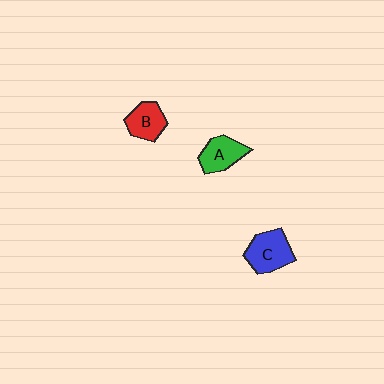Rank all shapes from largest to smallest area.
From largest to smallest: C (blue), A (green), B (red).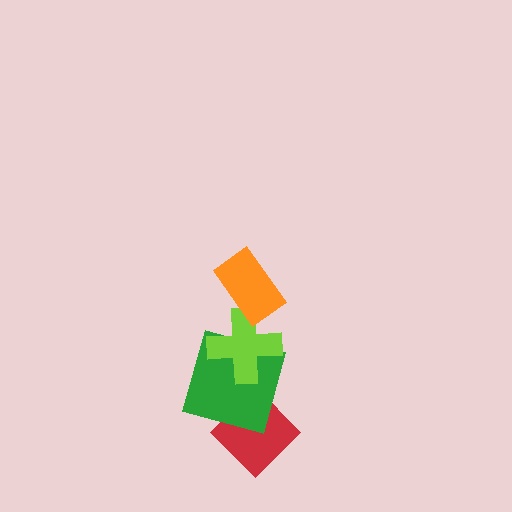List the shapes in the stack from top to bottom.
From top to bottom: the orange rectangle, the lime cross, the green square, the red diamond.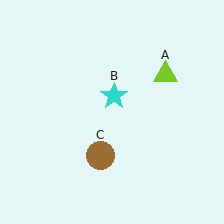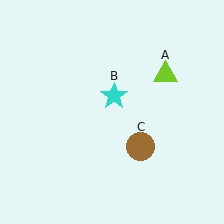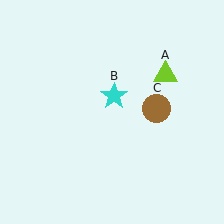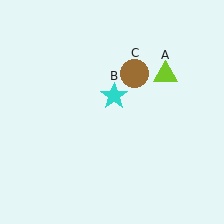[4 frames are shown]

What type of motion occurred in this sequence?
The brown circle (object C) rotated counterclockwise around the center of the scene.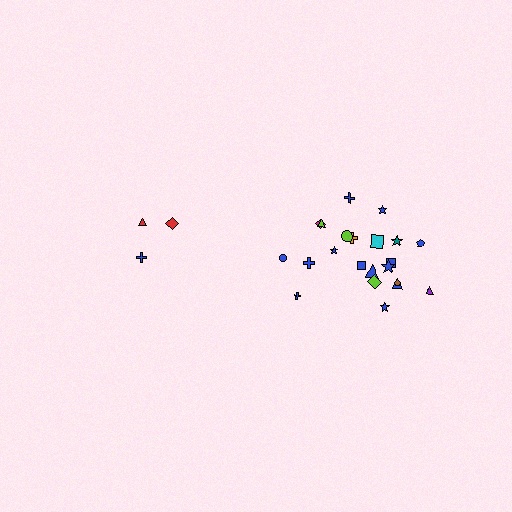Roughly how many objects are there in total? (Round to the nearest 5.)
Roughly 25 objects in total.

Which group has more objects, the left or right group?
The right group.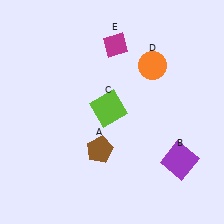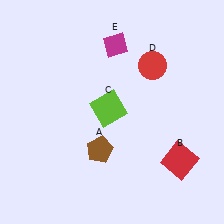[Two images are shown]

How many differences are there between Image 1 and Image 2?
There are 2 differences between the two images.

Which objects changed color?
B changed from purple to red. D changed from orange to red.